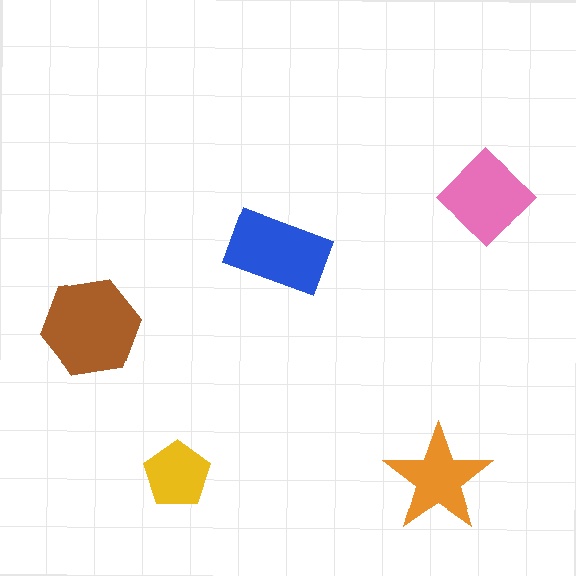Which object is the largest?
The brown hexagon.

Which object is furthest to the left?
The brown hexagon is leftmost.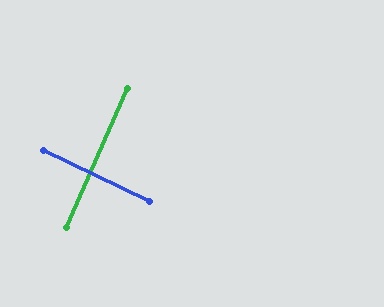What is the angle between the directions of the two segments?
Approximately 88 degrees.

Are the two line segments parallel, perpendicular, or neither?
Perpendicular — they meet at approximately 88°.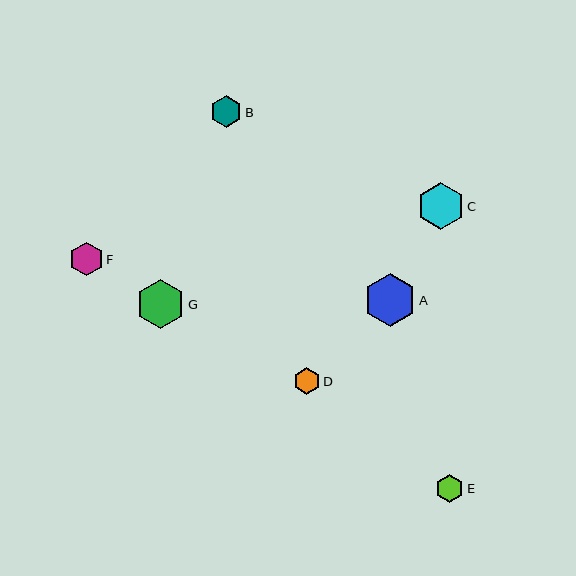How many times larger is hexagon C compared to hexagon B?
Hexagon C is approximately 1.5 times the size of hexagon B.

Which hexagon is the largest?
Hexagon A is the largest with a size of approximately 53 pixels.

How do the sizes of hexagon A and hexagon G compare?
Hexagon A and hexagon G are approximately the same size.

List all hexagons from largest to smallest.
From largest to smallest: A, G, C, F, B, E, D.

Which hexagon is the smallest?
Hexagon D is the smallest with a size of approximately 26 pixels.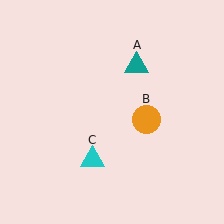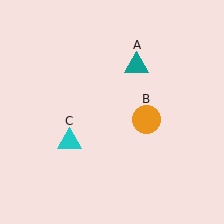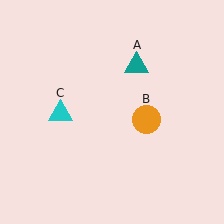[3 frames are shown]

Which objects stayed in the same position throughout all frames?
Teal triangle (object A) and orange circle (object B) remained stationary.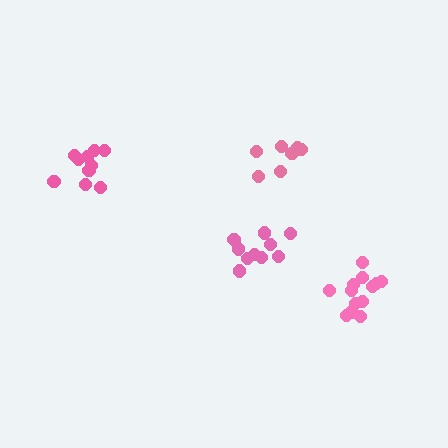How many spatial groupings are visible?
There are 4 spatial groupings.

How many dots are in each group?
Group 1: 10 dots, Group 2: 7 dots, Group 3: 13 dots, Group 4: 10 dots (40 total).